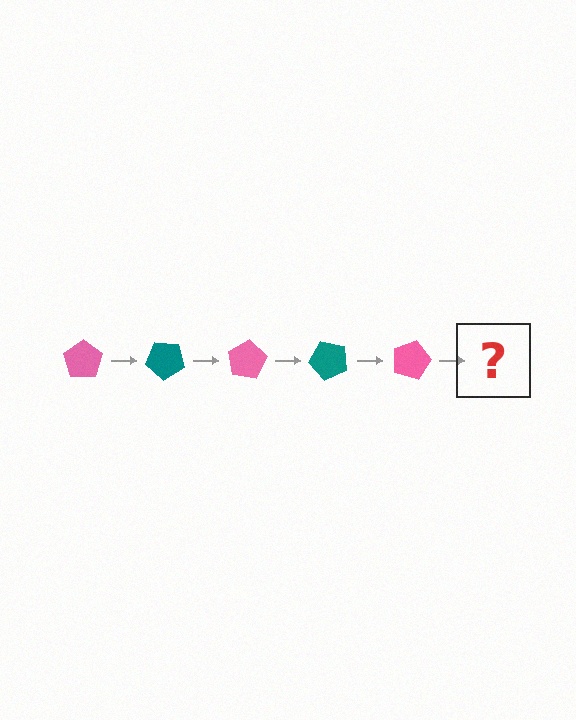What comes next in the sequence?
The next element should be a teal pentagon, rotated 200 degrees from the start.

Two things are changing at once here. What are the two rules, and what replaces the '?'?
The two rules are that it rotates 40 degrees each step and the color cycles through pink and teal. The '?' should be a teal pentagon, rotated 200 degrees from the start.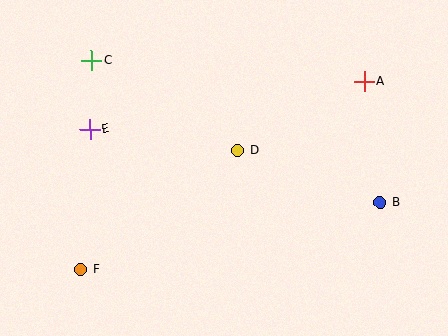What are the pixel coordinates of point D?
Point D is at (237, 150).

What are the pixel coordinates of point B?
Point B is at (380, 202).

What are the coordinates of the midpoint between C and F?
The midpoint between C and F is at (86, 165).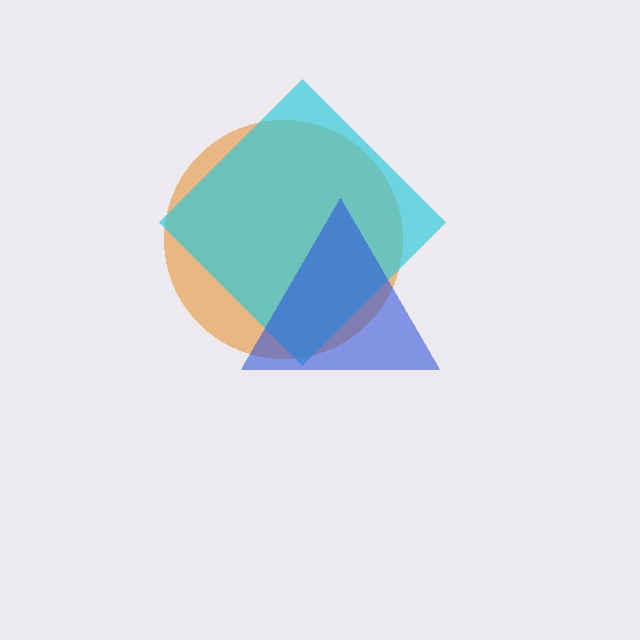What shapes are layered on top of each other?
The layered shapes are: an orange circle, a cyan diamond, a blue triangle.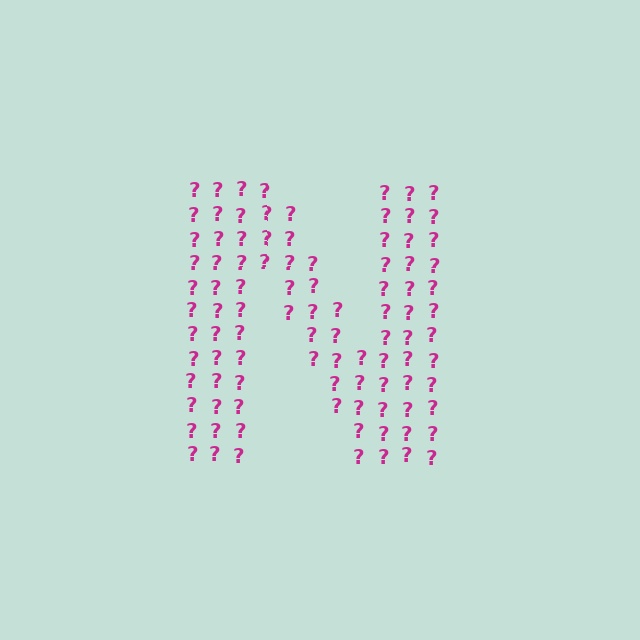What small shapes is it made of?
It is made of small question marks.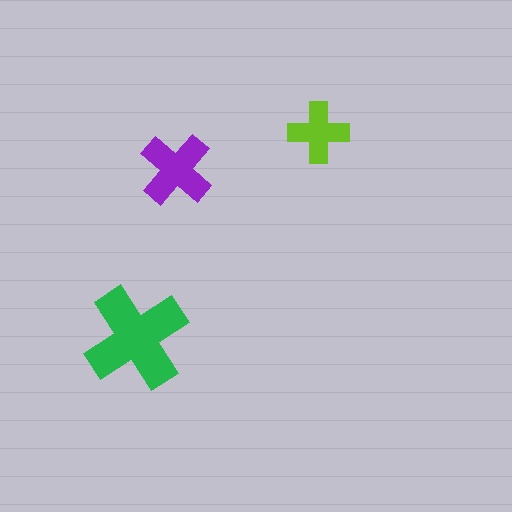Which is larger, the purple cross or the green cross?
The green one.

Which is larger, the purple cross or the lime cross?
The purple one.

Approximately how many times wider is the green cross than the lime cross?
About 1.5 times wider.